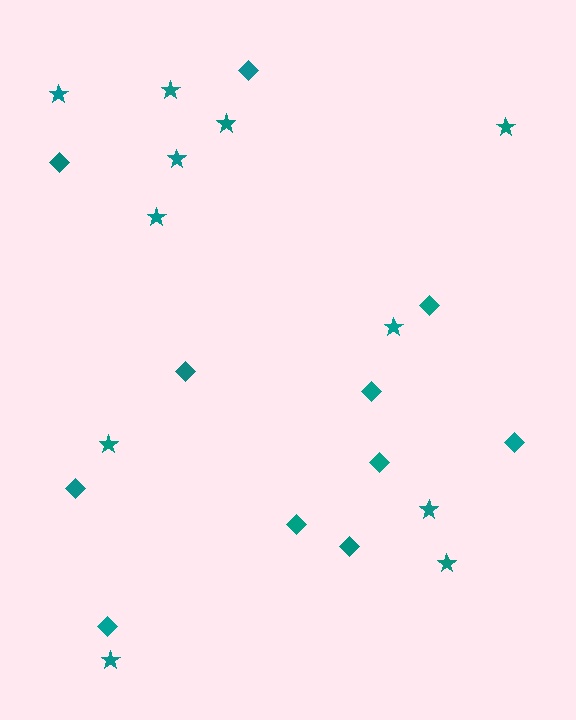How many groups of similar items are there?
There are 2 groups: one group of stars (11) and one group of diamonds (11).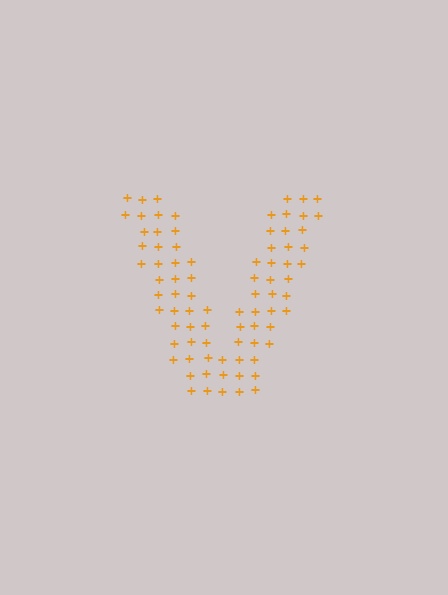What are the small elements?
The small elements are plus signs.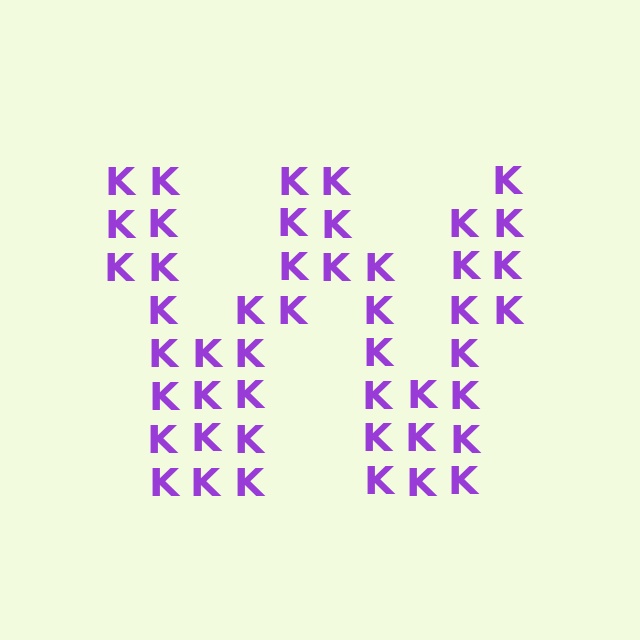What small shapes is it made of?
It is made of small letter K's.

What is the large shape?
The large shape is the letter W.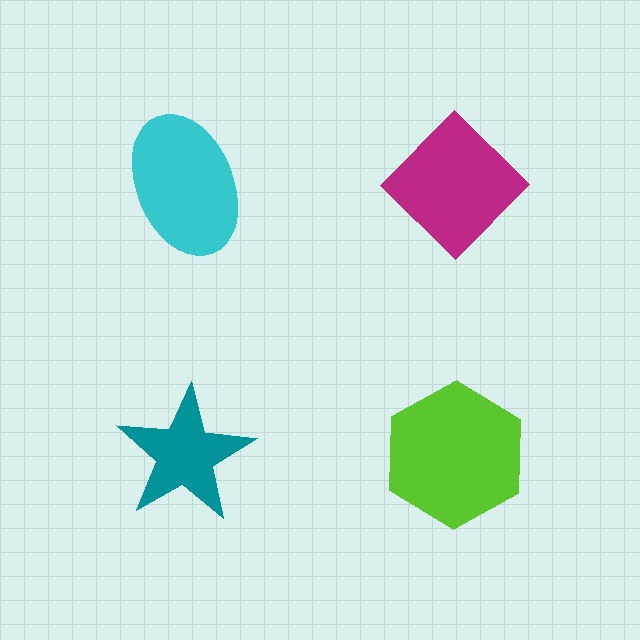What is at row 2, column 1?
A teal star.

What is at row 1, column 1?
A cyan ellipse.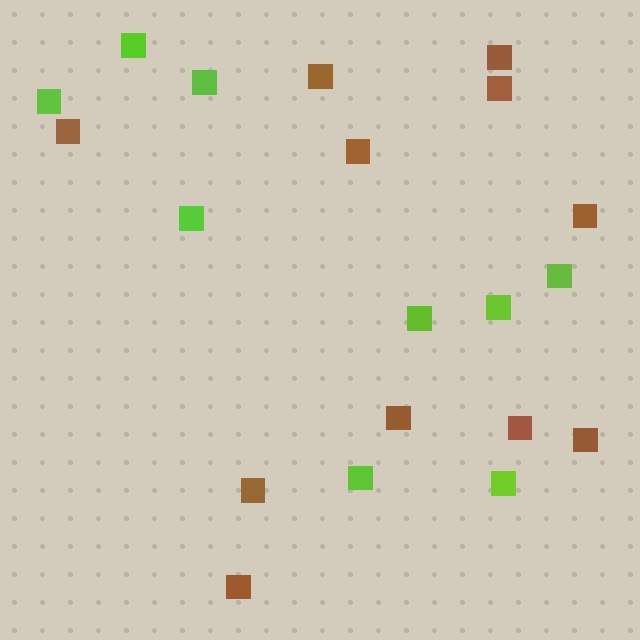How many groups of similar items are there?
There are 2 groups: one group of lime squares (9) and one group of brown squares (11).